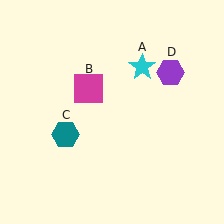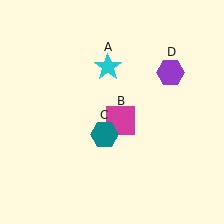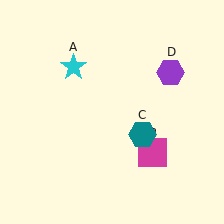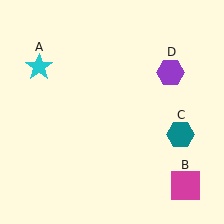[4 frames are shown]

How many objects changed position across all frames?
3 objects changed position: cyan star (object A), magenta square (object B), teal hexagon (object C).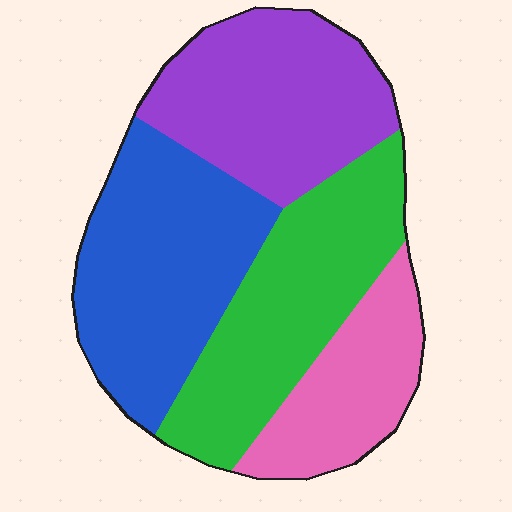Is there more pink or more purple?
Purple.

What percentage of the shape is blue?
Blue covers around 30% of the shape.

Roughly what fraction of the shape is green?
Green takes up between a quarter and a half of the shape.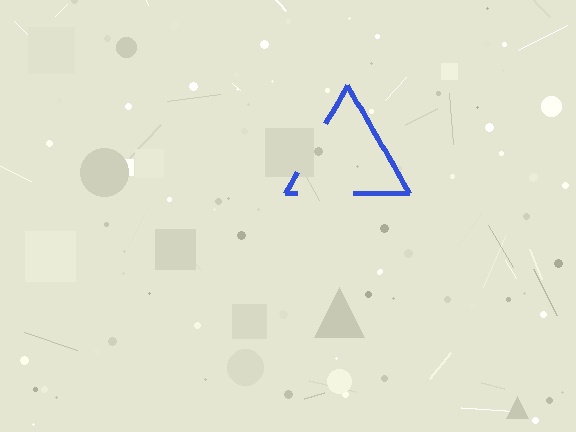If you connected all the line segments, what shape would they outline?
They would outline a triangle.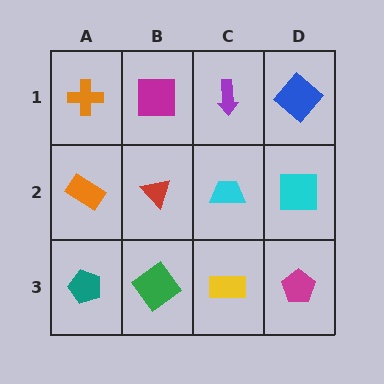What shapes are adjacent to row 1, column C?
A cyan trapezoid (row 2, column C), a magenta square (row 1, column B), a blue diamond (row 1, column D).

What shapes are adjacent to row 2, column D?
A blue diamond (row 1, column D), a magenta pentagon (row 3, column D), a cyan trapezoid (row 2, column C).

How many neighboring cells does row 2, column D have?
3.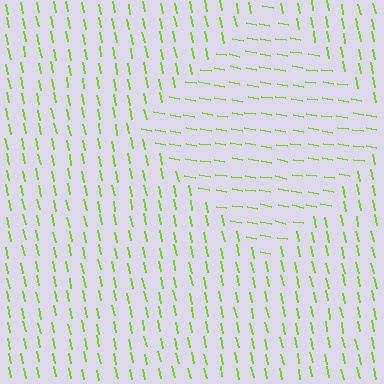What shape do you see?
I see a diamond.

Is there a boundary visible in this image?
Yes, there is a texture boundary formed by a change in line orientation.